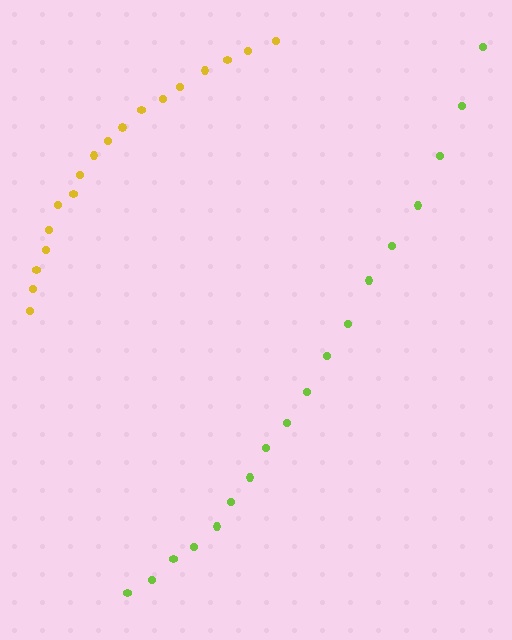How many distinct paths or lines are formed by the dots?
There are 2 distinct paths.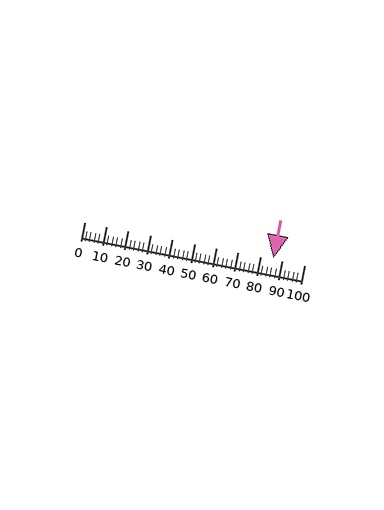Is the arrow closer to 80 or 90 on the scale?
The arrow is closer to 90.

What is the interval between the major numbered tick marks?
The major tick marks are spaced 10 units apart.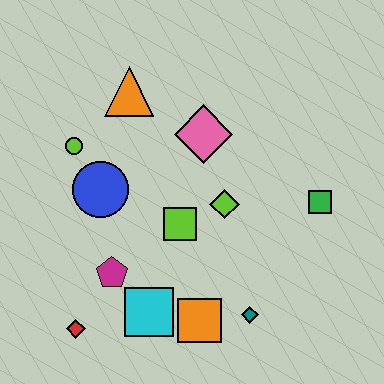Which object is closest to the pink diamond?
The lime diamond is closest to the pink diamond.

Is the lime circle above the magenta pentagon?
Yes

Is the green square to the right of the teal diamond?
Yes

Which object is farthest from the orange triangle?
The teal diamond is farthest from the orange triangle.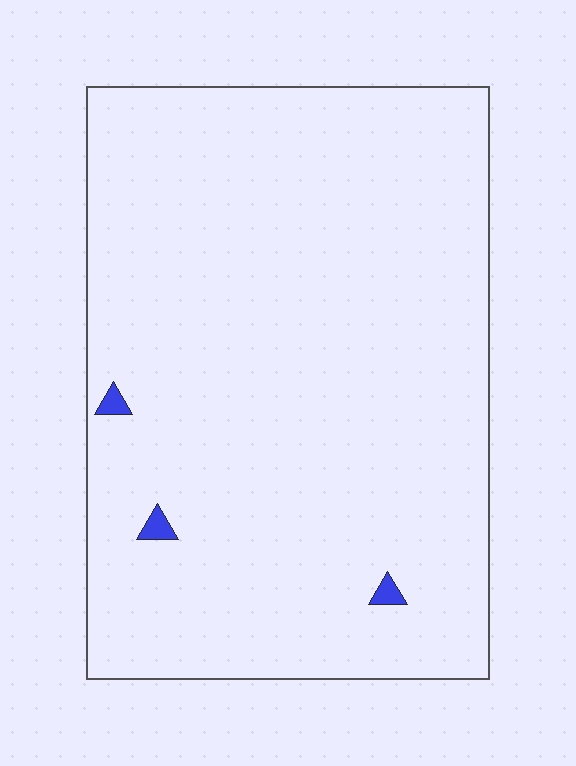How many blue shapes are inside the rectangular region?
3.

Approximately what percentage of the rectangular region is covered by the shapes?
Approximately 0%.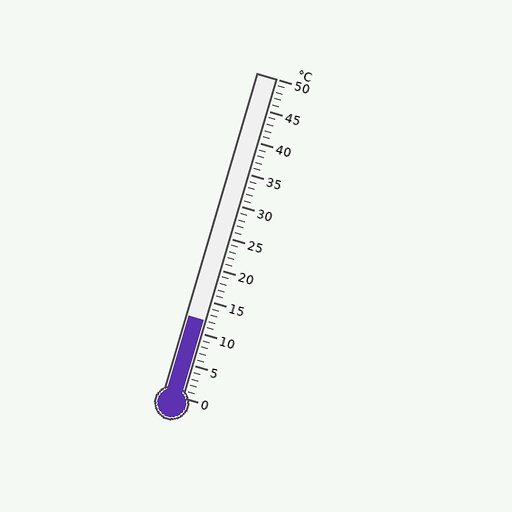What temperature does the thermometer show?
The thermometer shows approximately 12°C.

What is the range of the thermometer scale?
The thermometer scale ranges from 0°C to 50°C.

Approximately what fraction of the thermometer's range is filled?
The thermometer is filled to approximately 25% of its range.